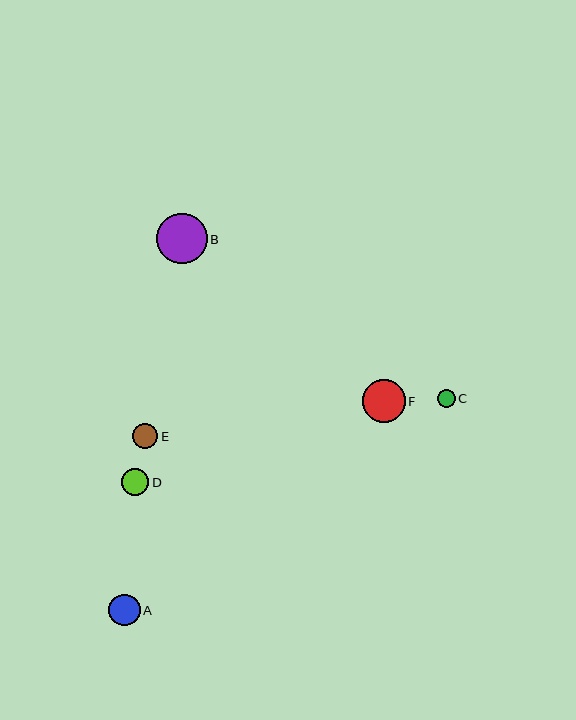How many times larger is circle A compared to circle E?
Circle A is approximately 1.2 times the size of circle E.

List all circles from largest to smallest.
From largest to smallest: B, F, A, D, E, C.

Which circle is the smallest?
Circle C is the smallest with a size of approximately 18 pixels.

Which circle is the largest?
Circle B is the largest with a size of approximately 50 pixels.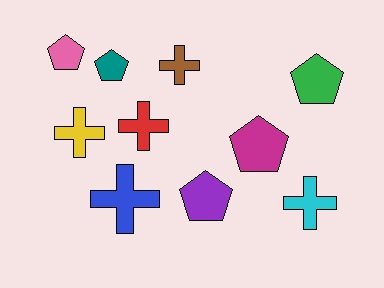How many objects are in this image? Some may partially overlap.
There are 10 objects.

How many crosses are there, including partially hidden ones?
There are 5 crosses.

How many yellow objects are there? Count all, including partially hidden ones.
There is 1 yellow object.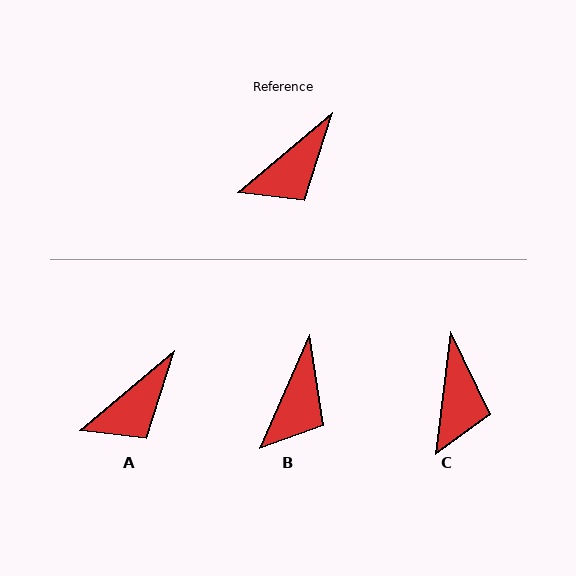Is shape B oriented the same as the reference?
No, it is off by about 27 degrees.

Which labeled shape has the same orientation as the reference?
A.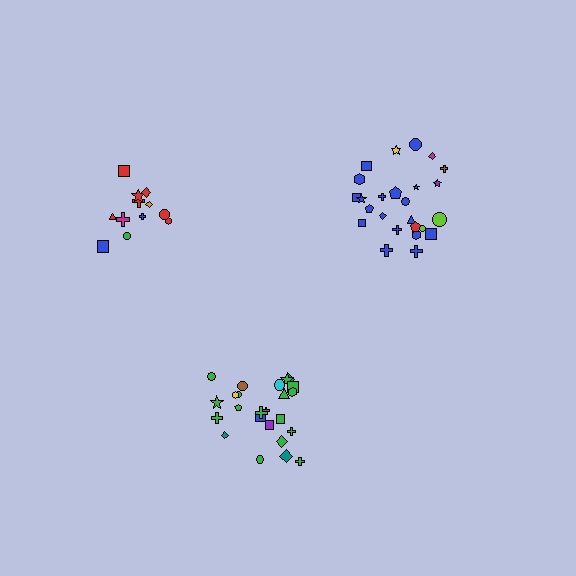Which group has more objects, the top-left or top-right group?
The top-right group.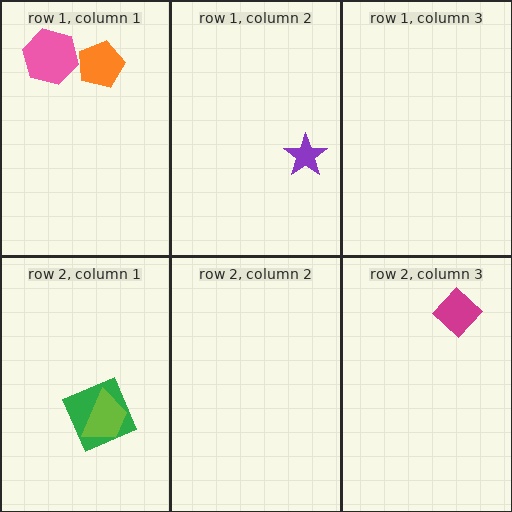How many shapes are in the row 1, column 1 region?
2.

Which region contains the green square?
The row 2, column 1 region.